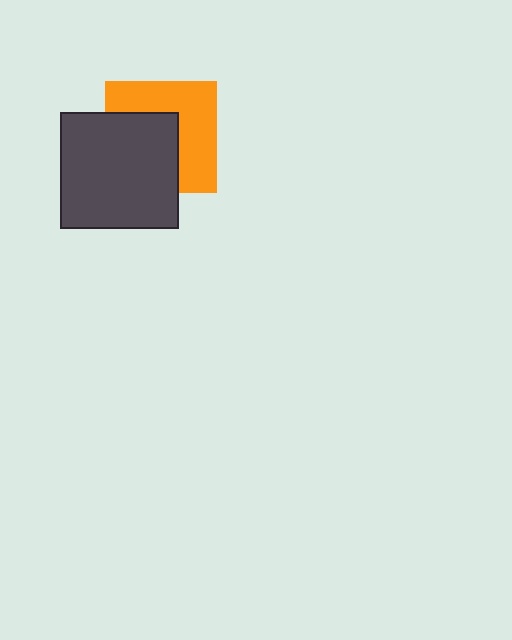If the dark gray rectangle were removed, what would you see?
You would see the complete orange square.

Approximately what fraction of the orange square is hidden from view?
Roughly 48% of the orange square is hidden behind the dark gray rectangle.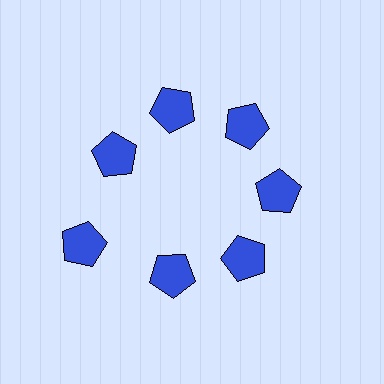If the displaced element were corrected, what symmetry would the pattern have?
It would have 7-fold rotational symmetry — the pattern would map onto itself every 51 degrees.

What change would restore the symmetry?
The symmetry would be restored by moving it inward, back onto the ring so that all 7 pentagons sit at equal angles and equal distance from the center.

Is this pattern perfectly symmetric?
No. The 7 blue pentagons are arranged in a ring, but one element near the 8 o'clock position is pushed outward from the center, breaking the 7-fold rotational symmetry.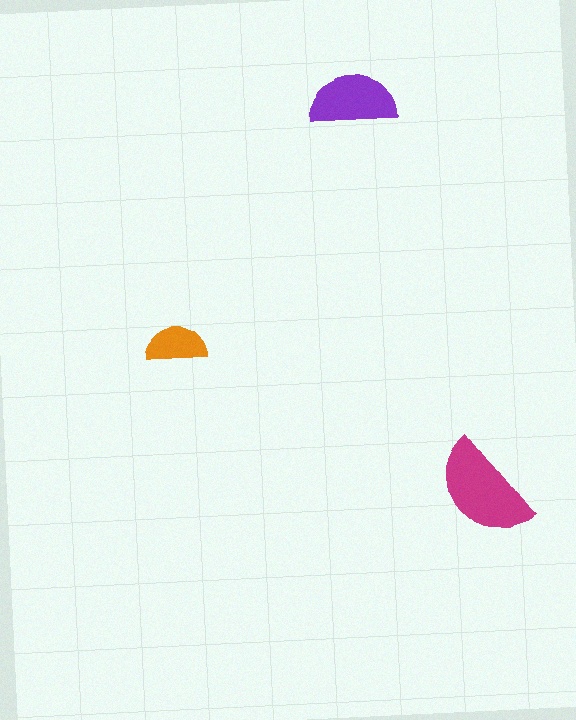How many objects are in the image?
There are 3 objects in the image.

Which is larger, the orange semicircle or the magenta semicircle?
The magenta one.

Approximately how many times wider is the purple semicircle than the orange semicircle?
About 1.5 times wider.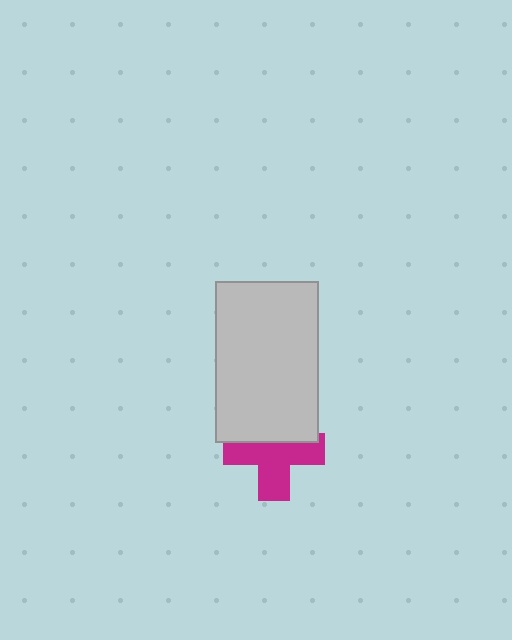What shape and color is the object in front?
The object in front is a light gray rectangle.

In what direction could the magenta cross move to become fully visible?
The magenta cross could move down. That would shift it out from behind the light gray rectangle entirely.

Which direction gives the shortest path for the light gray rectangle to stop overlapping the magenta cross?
Moving up gives the shortest separation.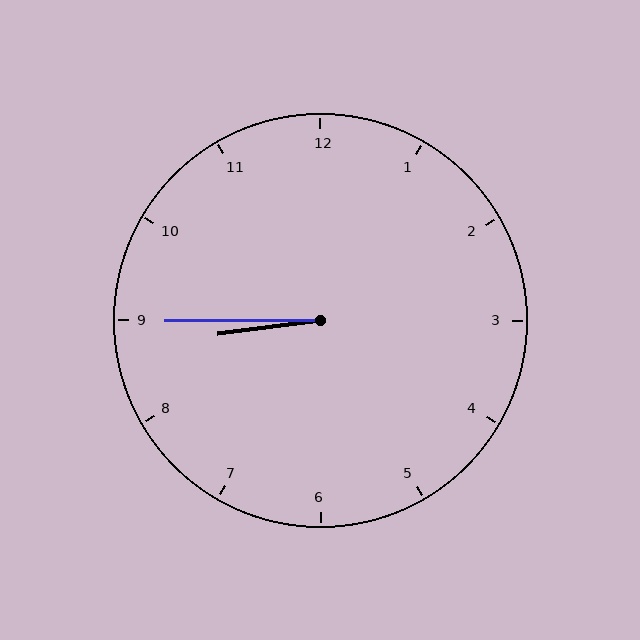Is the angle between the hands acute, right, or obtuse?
It is acute.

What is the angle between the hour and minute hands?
Approximately 8 degrees.